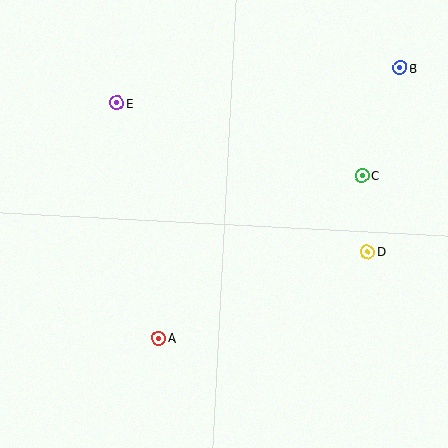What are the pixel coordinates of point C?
Point C is at (362, 175).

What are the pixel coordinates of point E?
Point E is at (117, 103).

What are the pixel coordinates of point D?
Point D is at (367, 251).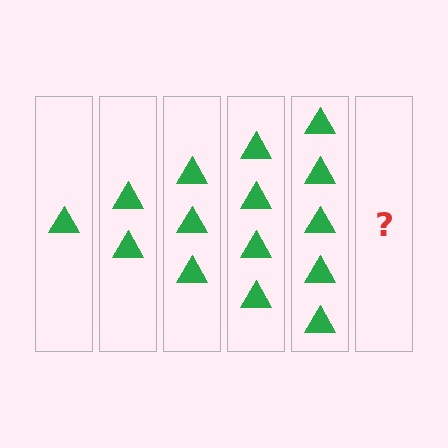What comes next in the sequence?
The next element should be 6 triangles.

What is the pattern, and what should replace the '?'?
The pattern is that each step adds one more triangle. The '?' should be 6 triangles.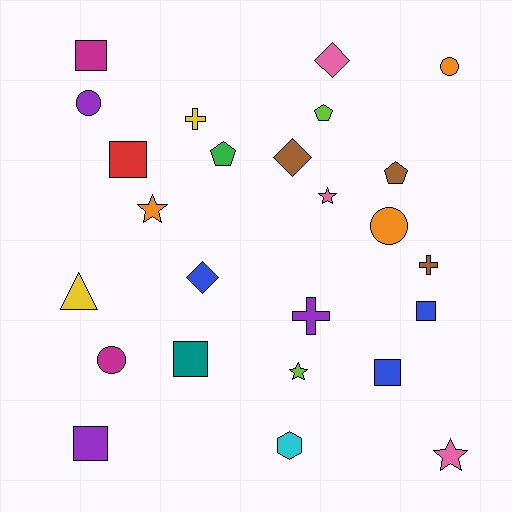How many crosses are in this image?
There are 3 crosses.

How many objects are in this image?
There are 25 objects.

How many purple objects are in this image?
There are 3 purple objects.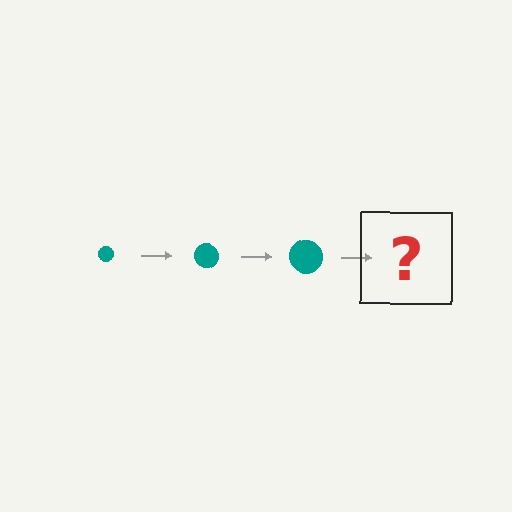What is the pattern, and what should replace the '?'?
The pattern is that the circle gets progressively larger each step. The '?' should be a teal circle, larger than the previous one.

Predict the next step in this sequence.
The next step is a teal circle, larger than the previous one.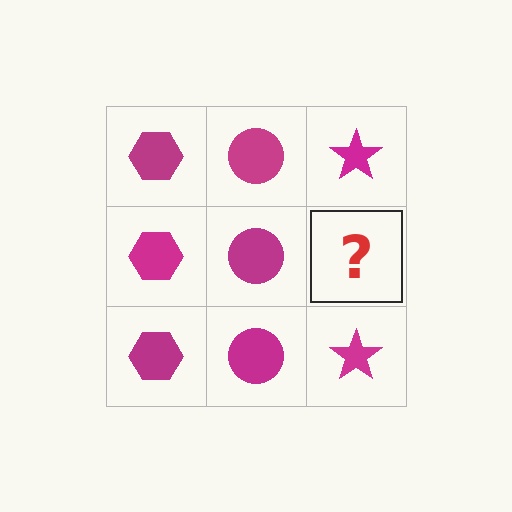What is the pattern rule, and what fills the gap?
The rule is that each column has a consistent shape. The gap should be filled with a magenta star.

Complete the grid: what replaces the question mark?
The question mark should be replaced with a magenta star.